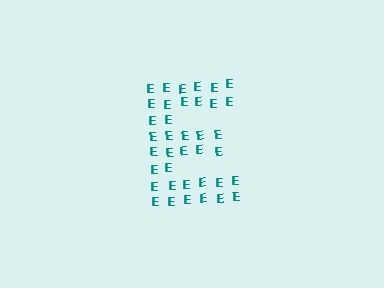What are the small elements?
The small elements are letter E's.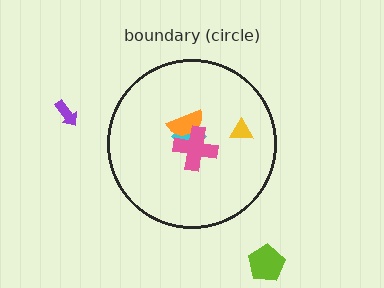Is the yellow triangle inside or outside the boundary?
Inside.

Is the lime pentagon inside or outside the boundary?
Outside.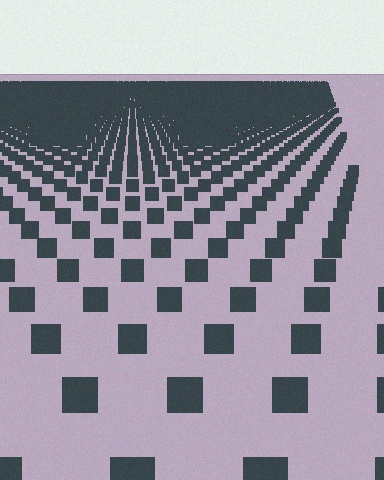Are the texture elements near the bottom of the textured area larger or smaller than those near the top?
Larger. Near the bottom, elements are closer to the viewer and appear at a bigger on-screen size.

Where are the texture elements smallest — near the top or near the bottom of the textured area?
Near the top.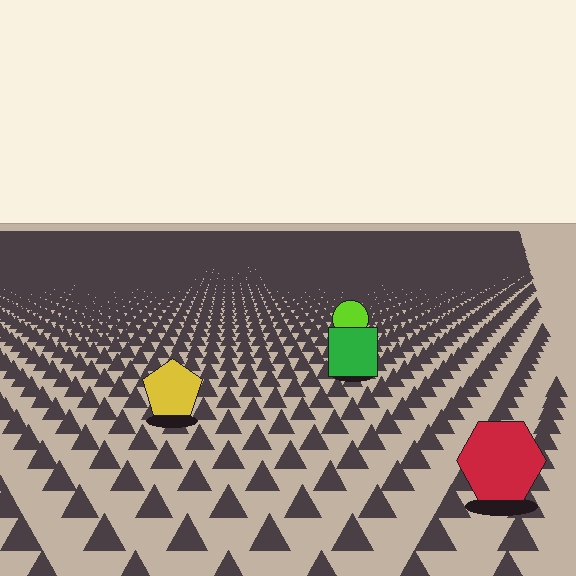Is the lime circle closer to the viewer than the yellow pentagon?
No. The yellow pentagon is closer — you can tell from the texture gradient: the ground texture is coarser near it.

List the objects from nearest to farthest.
From nearest to farthest: the red hexagon, the yellow pentagon, the green square, the lime circle.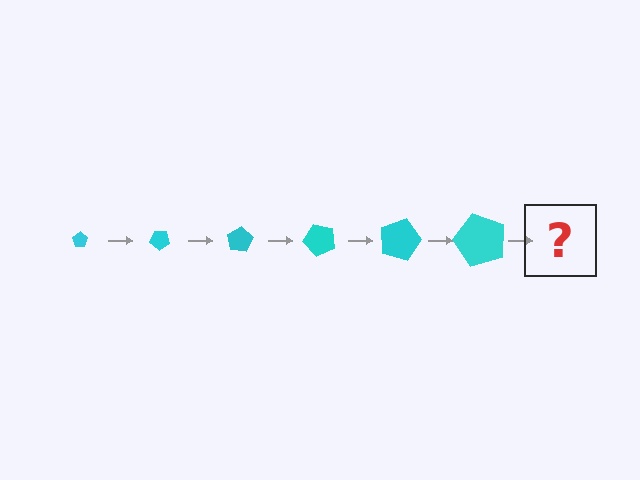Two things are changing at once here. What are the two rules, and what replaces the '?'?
The two rules are that the pentagon grows larger each step and it rotates 40 degrees each step. The '?' should be a pentagon, larger than the previous one and rotated 240 degrees from the start.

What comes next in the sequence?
The next element should be a pentagon, larger than the previous one and rotated 240 degrees from the start.